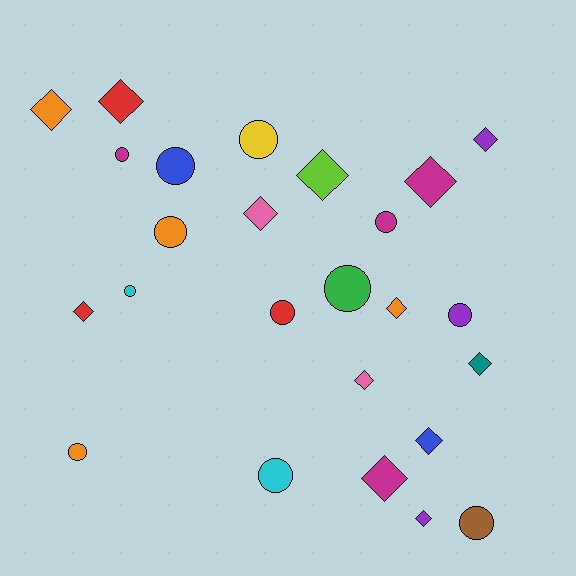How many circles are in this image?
There are 12 circles.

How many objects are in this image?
There are 25 objects.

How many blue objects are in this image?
There are 2 blue objects.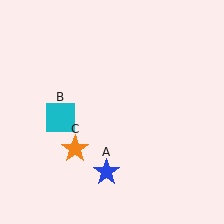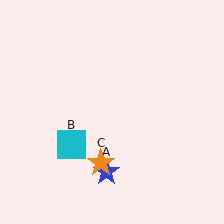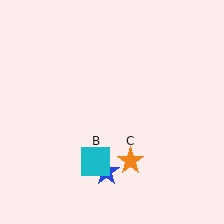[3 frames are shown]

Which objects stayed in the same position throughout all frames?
Blue star (object A) remained stationary.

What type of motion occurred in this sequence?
The cyan square (object B), orange star (object C) rotated counterclockwise around the center of the scene.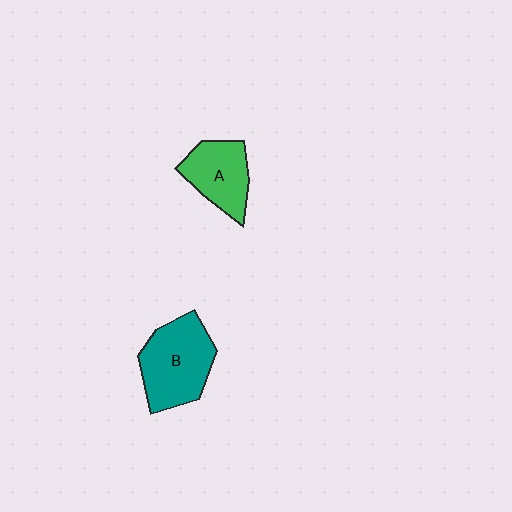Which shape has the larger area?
Shape B (teal).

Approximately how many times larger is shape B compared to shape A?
Approximately 1.4 times.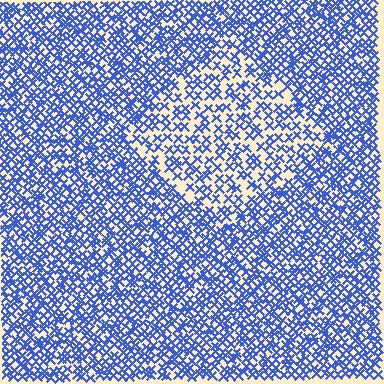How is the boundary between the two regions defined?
The boundary is defined by a change in element density (approximately 1.7x ratio). All elements are the same color, size, and shape.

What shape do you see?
I see a diamond.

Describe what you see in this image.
The image contains small blue elements arranged at two different densities. A diamond-shaped region is visible where the elements are less densely packed than the surrounding area.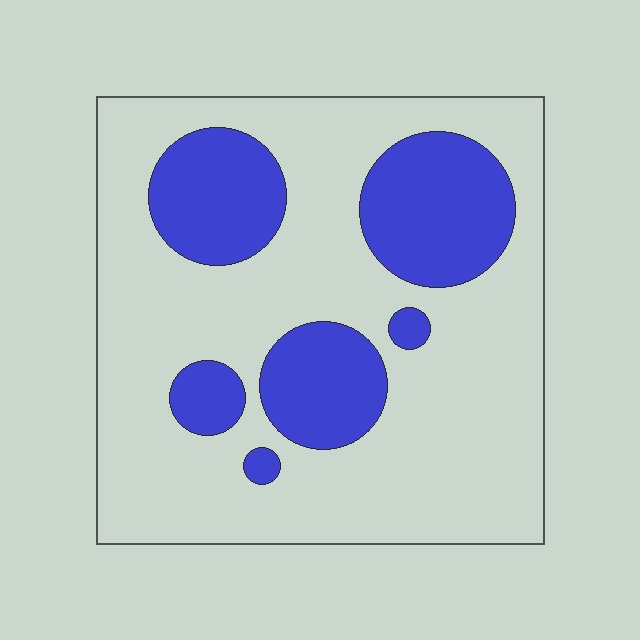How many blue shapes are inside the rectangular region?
6.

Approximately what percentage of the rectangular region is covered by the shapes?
Approximately 25%.